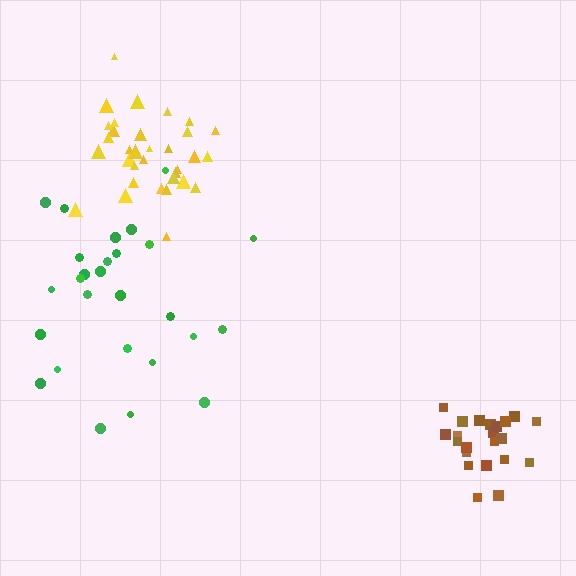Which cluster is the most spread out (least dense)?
Green.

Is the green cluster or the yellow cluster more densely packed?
Yellow.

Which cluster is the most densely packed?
Brown.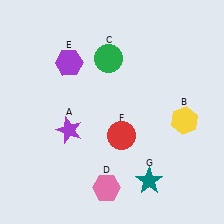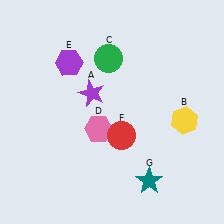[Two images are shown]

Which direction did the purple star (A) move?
The purple star (A) moved up.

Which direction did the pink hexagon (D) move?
The pink hexagon (D) moved up.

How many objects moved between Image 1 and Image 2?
2 objects moved between the two images.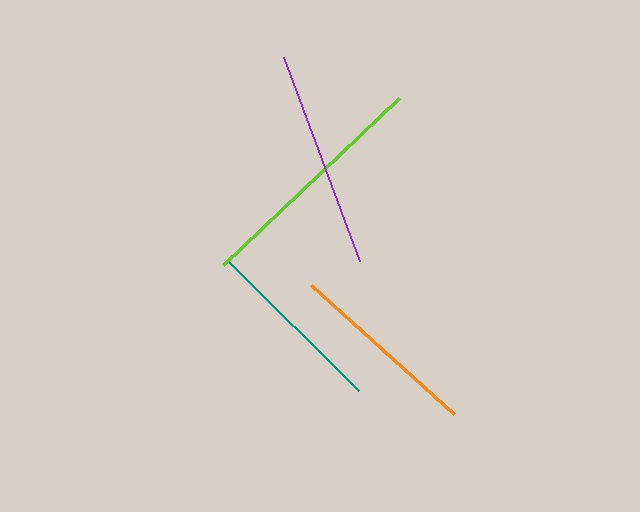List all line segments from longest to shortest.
From longest to shortest: lime, purple, orange, teal.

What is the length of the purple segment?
The purple segment is approximately 217 pixels long.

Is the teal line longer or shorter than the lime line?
The lime line is longer than the teal line.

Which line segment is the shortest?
The teal line is the shortest at approximately 183 pixels.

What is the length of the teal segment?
The teal segment is approximately 183 pixels long.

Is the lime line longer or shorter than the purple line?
The lime line is longer than the purple line.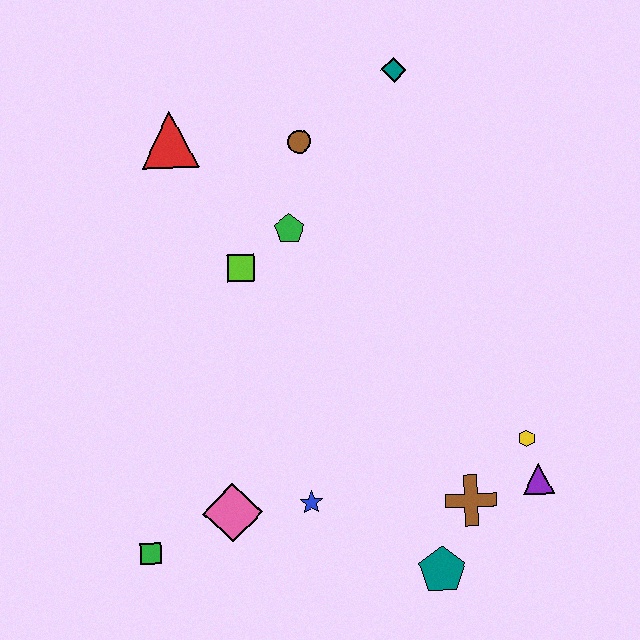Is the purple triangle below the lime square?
Yes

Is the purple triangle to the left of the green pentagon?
No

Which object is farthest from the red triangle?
The teal pentagon is farthest from the red triangle.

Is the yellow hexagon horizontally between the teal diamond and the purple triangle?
Yes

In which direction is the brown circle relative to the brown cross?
The brown circle is above the brown cross.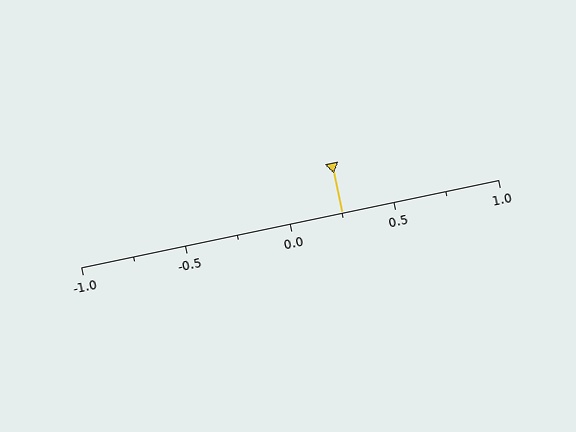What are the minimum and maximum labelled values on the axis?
The axis runs from -1.0 to 1.0.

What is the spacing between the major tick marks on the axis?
The major ticks are spaced 0.5 apart.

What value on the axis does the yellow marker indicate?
The marker indicates approximately 0.25.